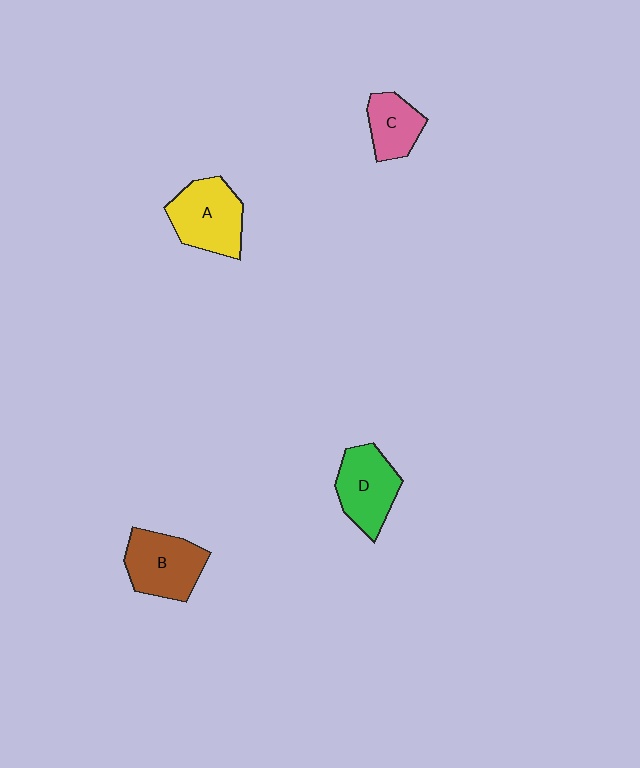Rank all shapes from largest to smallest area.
From largest to smallest: A (yellow), B (brown), D (green), C (pink).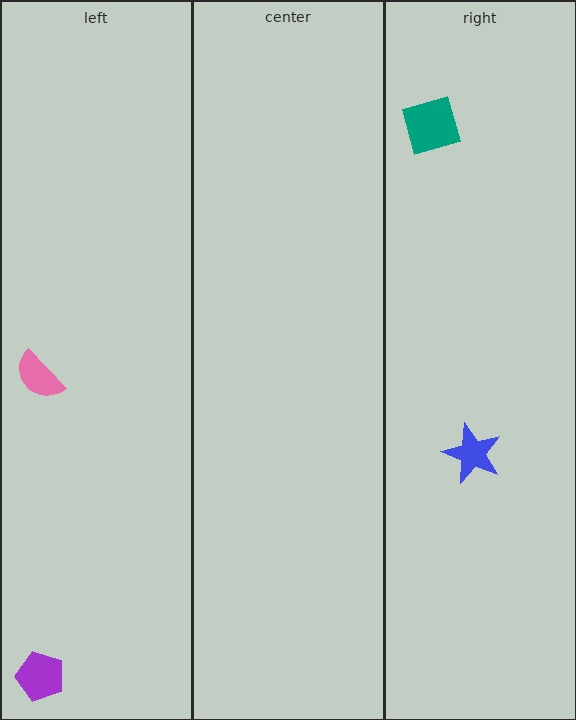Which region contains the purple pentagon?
The left region.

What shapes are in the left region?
The pink semicircle, the purple pentagon.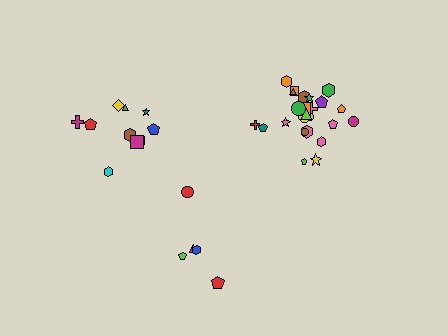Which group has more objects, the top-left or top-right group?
The top-right group.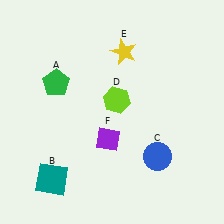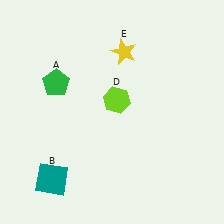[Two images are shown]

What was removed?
The blue circle (C), the purple diamond (F) were removed in Image 2.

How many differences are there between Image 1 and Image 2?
There are 2 differences between the two images.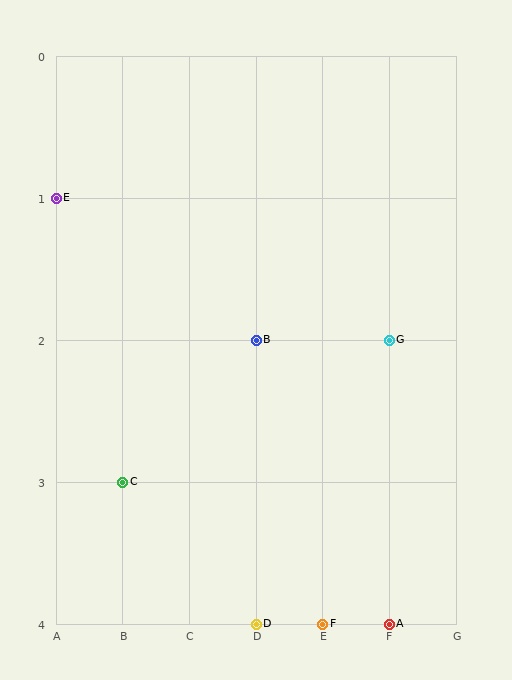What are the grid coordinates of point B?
Point B is at grid coordinates (D, 2).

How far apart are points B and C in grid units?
Points B and C are 2 columns and 1 row apart (about 2.2 grid units diagonally).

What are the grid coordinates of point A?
Point A is at grid coordinates (F, 4).